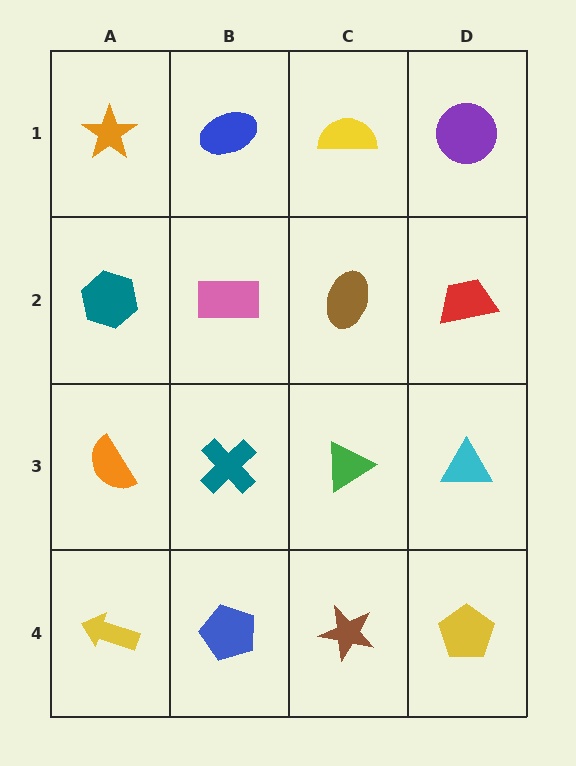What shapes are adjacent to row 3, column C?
A brown ellipse (row 2, column C), a brown star (row 4, column C), a teal cross (row 3, column B), a cyan triangle (row 3, column D).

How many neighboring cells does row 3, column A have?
3.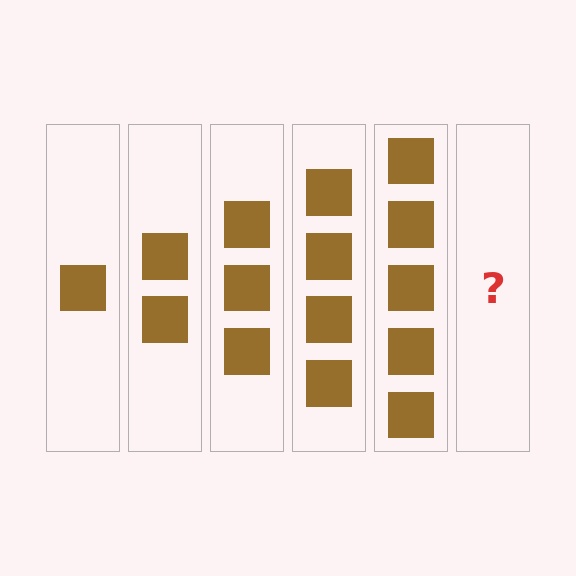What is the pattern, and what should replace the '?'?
The pattern is that each step adds one more square. The '?' should be 6 squares.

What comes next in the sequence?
The next element should be 6 squares.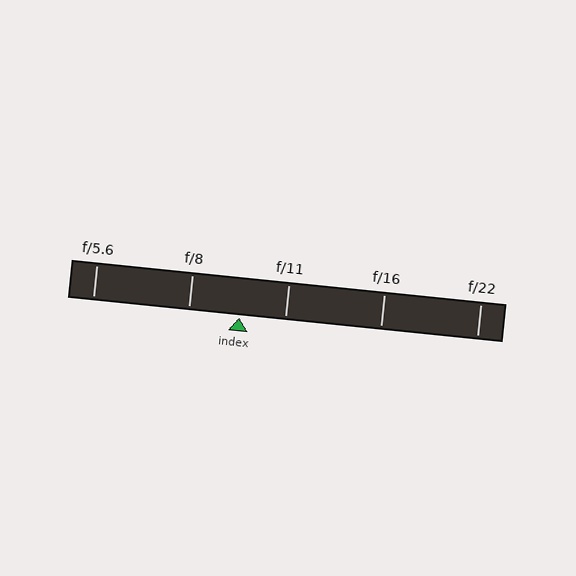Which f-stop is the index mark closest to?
The index mark is closest to f/11.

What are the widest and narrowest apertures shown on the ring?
The widest aperture shown is f/5.6 and the narrowest is f/22.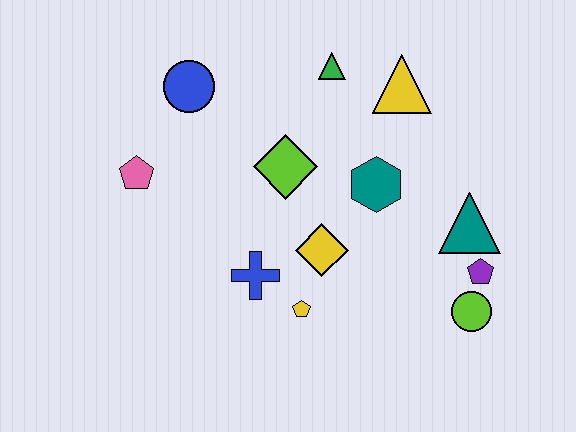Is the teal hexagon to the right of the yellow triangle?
No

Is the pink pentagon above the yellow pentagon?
Yes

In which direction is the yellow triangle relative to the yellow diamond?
The yellow triangle is above the yellow diamond.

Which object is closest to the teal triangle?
The purple pentagon is closest to the teal triangle.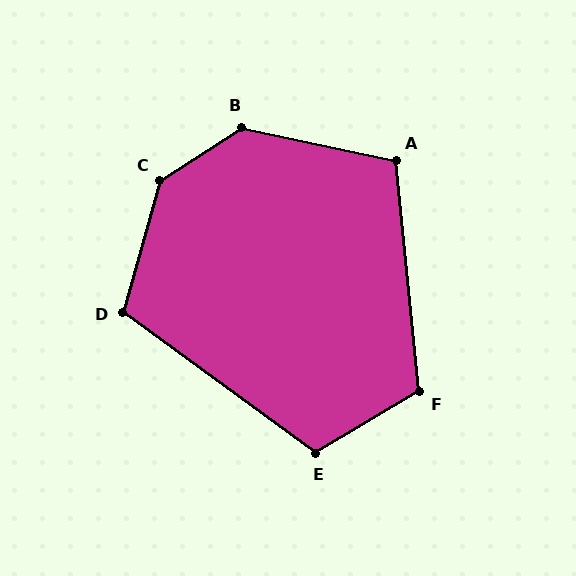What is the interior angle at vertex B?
Approximately 135 degrees (obtuse).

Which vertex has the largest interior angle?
C, at approximately 139 degrees.